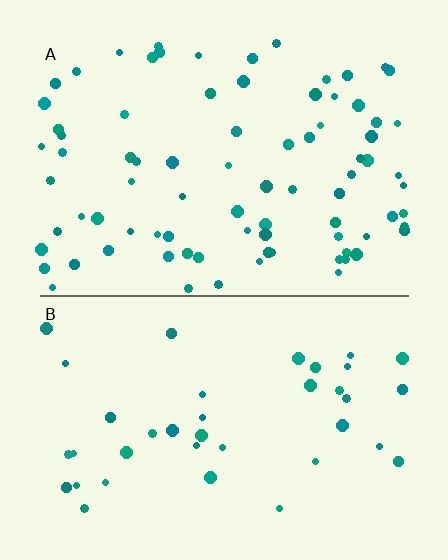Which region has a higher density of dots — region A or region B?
A (the top).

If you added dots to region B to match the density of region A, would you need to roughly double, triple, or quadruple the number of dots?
Approximately double.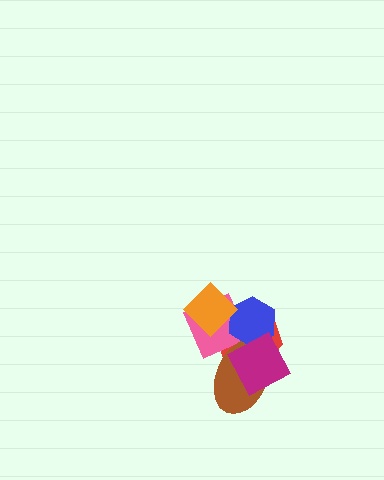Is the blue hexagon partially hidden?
Yes, it is partially covered by another shape.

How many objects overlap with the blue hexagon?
5 objects overlap with the blue hexagon.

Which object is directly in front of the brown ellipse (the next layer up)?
The blue hexagon is directly in front of the brown ellipse.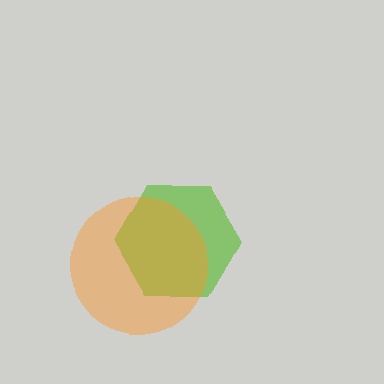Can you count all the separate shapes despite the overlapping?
Yes, there are 2 separate shapes.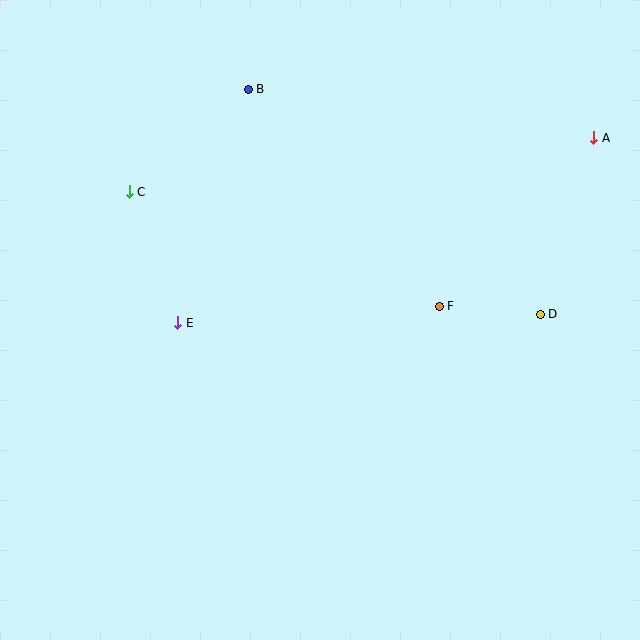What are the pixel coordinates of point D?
Point D is at (540, 314).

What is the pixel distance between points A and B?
The distance between A and B is 349 pixels.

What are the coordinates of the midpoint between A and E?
The midpoint between A and E is at (386, 230).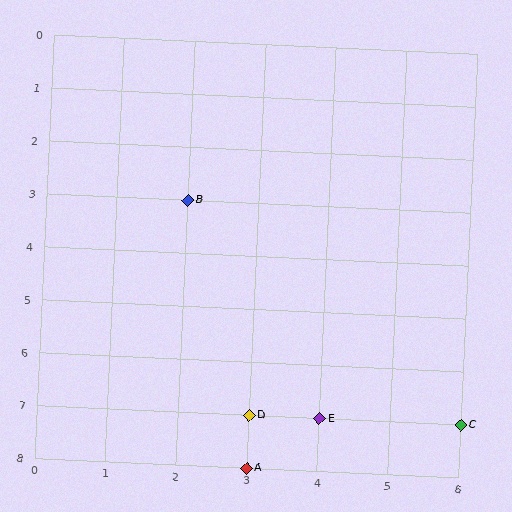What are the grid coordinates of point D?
Point D is at grid coordinates (3, 7).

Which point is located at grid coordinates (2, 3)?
Point B is at (2, 3).